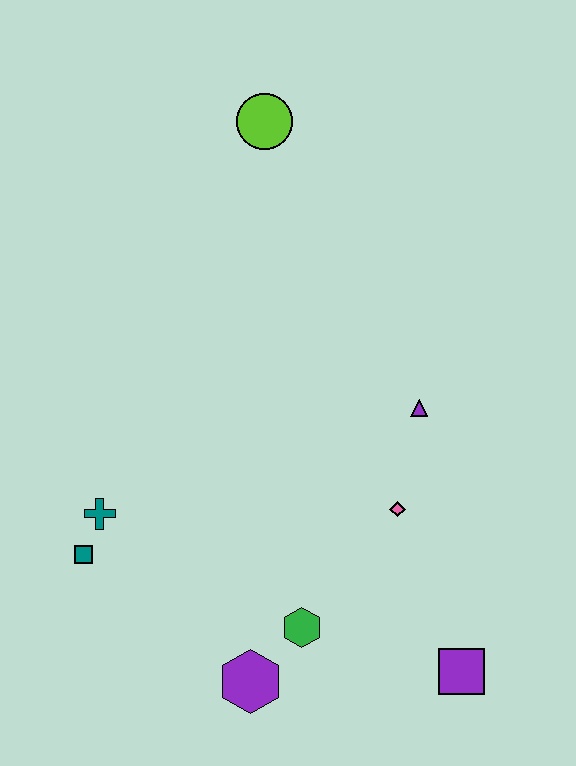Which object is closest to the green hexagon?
The purple hexagon is closest to the green hexagon.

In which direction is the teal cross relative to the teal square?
The teal cross is above the teal square.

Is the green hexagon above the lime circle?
No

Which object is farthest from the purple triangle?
The teal square is farthest from the purple triangle.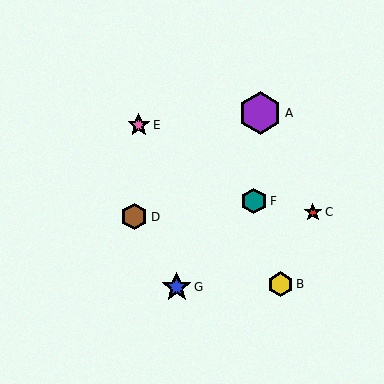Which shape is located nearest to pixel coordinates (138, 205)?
The brown hexagon (labeled D) at (134, 217) is nearest to that location.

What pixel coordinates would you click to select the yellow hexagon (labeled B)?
Click at (280, 284) to select the yellow hexagon B.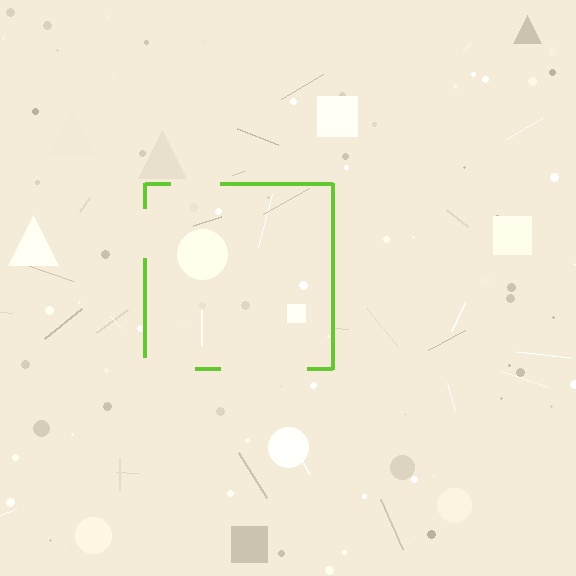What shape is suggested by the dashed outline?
The dashed outline suggests a square.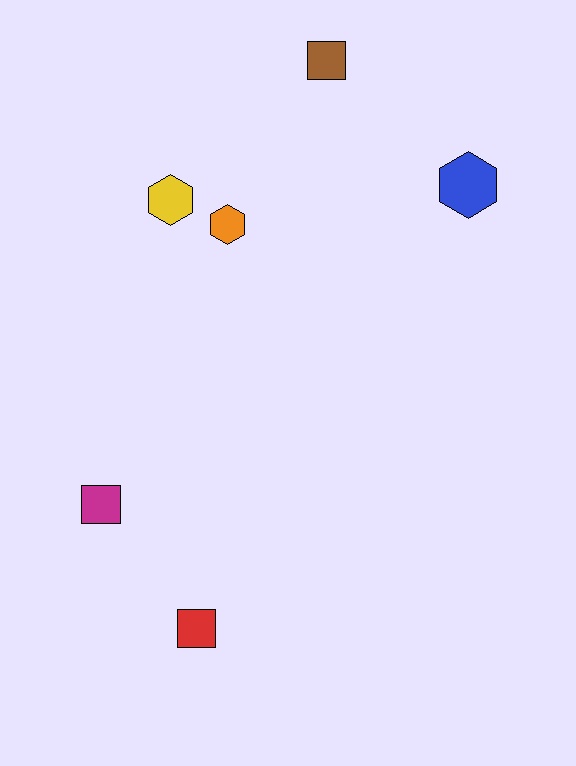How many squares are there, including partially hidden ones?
There are 3 squares.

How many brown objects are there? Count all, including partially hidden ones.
There is 1 brown object.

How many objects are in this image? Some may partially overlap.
There are 6 objects.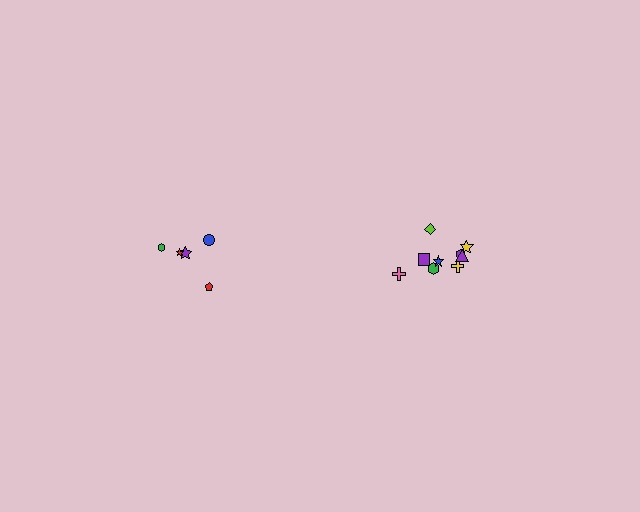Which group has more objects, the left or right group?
The right group.